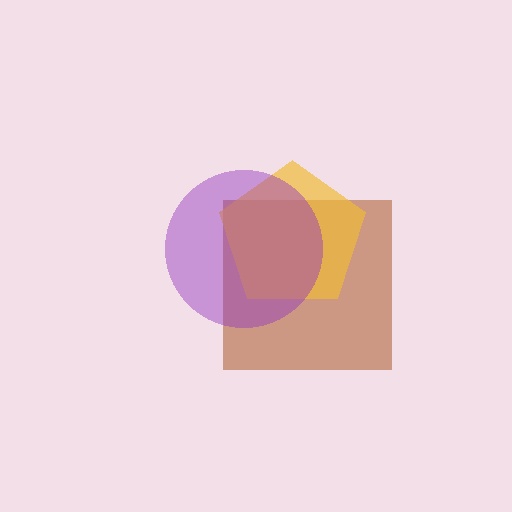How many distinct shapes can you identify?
There are 3 distinct shapes: a brown square, a yellow pentagon, a purple circle.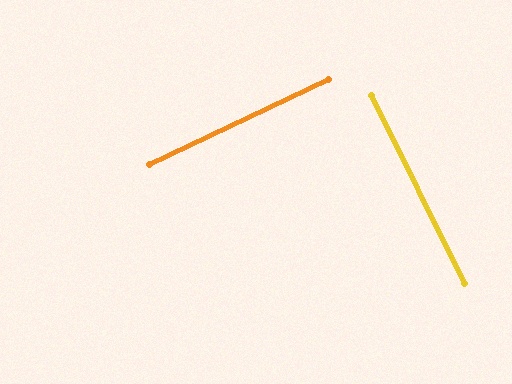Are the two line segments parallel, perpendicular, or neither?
Perpendicular — they meet at approximately 89°.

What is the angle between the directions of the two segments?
Approximately 89 degrees.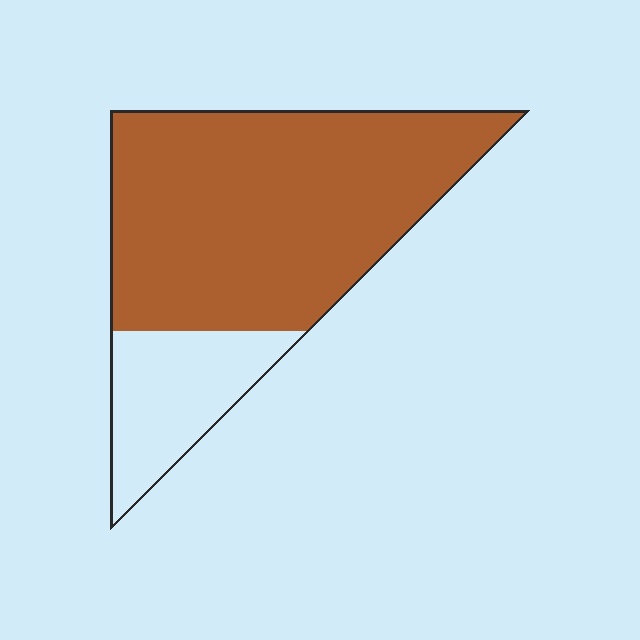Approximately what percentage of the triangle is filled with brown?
Approximately 75%.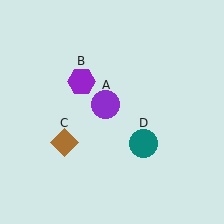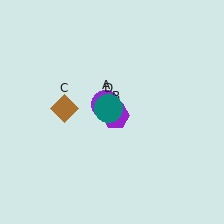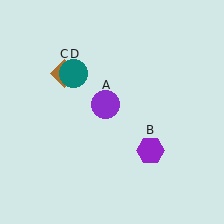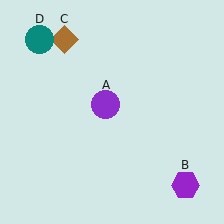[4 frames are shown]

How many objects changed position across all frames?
3 objects changed position: purple hexagon (object B), brown diamond (object C), teal circle (object D).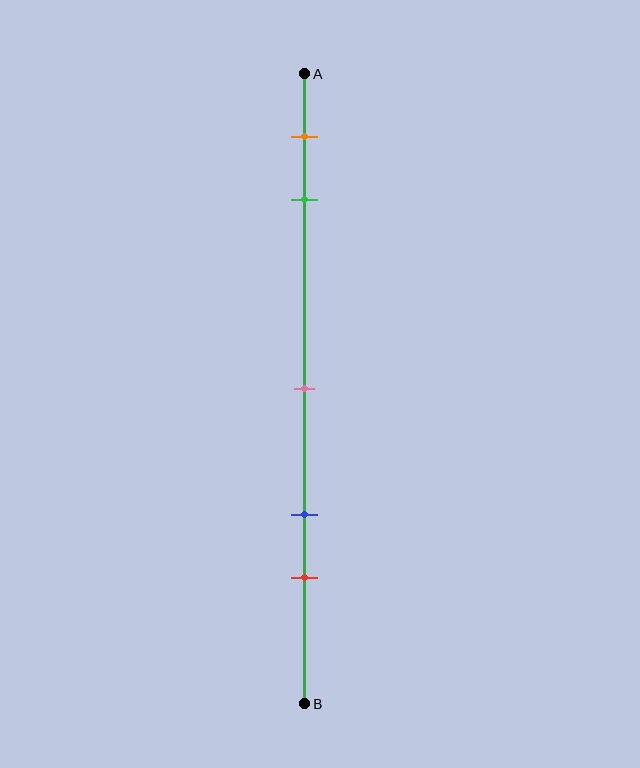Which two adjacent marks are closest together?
The orange and green marks are the closest adjacent pair.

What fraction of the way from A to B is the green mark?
The green mark is approximately 20% (0.2) of the way from A to B.